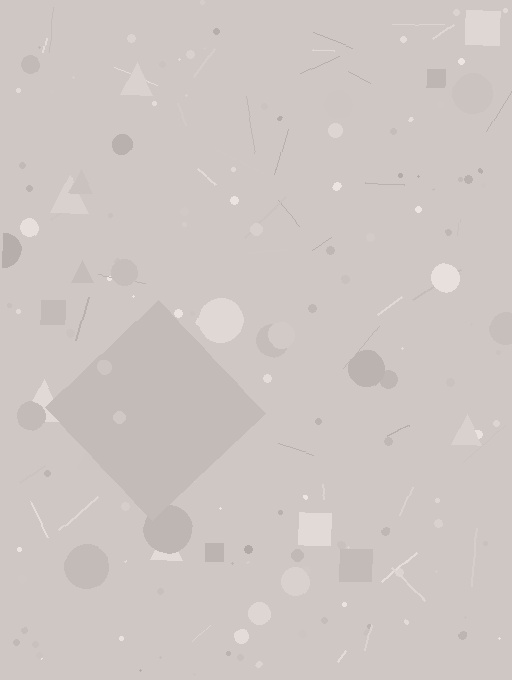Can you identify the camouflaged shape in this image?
The camouflaged shape is a diamond.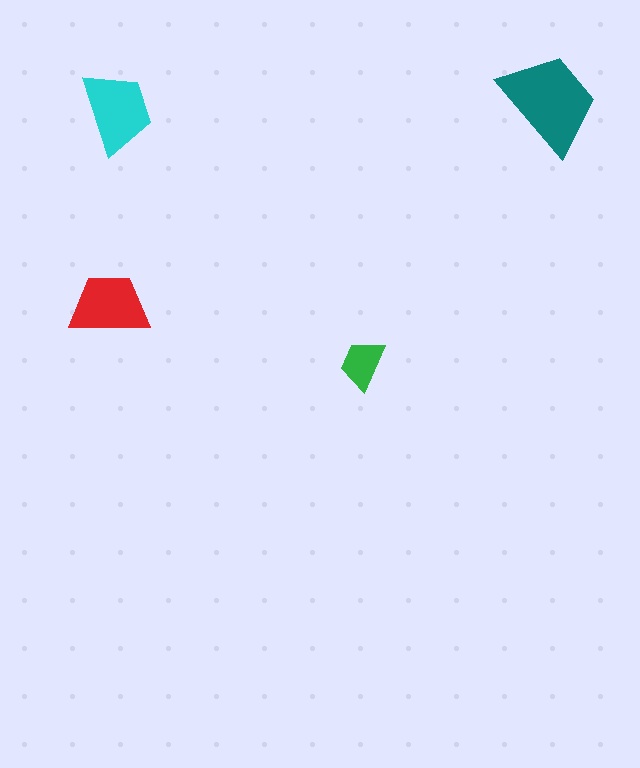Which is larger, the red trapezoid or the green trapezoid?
The red one.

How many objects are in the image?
There are 4 objects in the image.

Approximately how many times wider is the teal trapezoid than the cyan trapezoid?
About 1.5 times wider.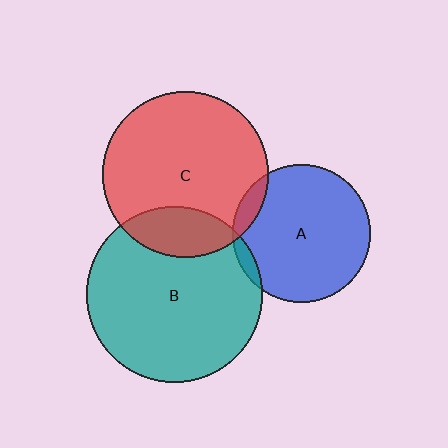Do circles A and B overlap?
Yes.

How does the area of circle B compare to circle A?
Approximately 1.6 times.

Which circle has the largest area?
Circle B (teal).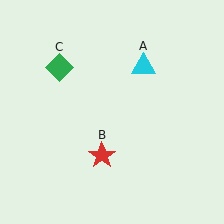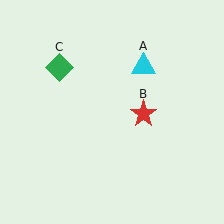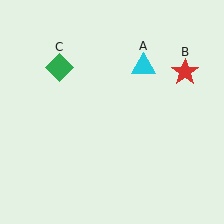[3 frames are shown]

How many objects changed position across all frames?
1 object changed position: red star (object B).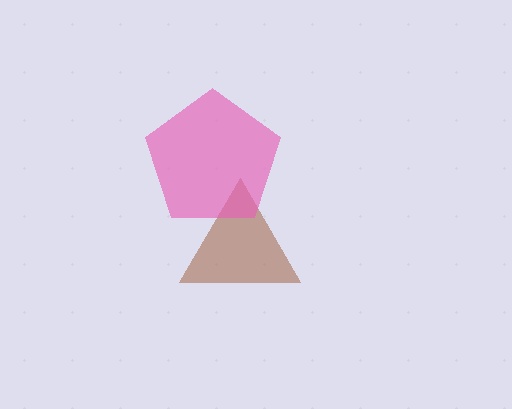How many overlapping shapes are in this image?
There are 2 overlapping shapes in the image.